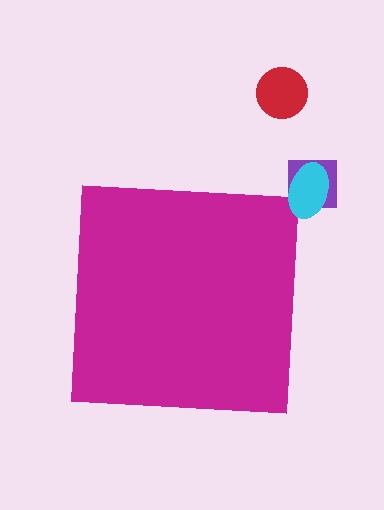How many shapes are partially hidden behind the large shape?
0 shapes are partially hidden.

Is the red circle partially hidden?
No, the red circle is fully visible.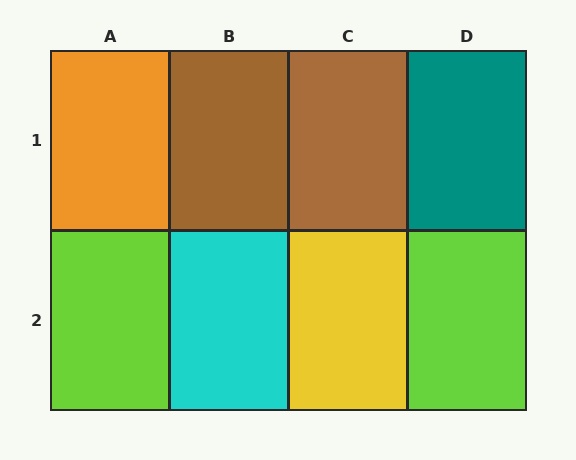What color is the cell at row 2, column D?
Lime.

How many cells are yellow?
1 cell is yellow.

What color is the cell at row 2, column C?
Yellow.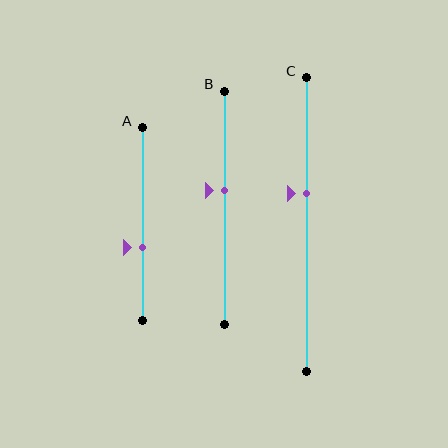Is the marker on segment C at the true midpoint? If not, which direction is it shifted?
No, the marker on segment C is shifted upward by about 11% of the segment length.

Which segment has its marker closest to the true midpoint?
Segment B has its marker closest to the true midpoint.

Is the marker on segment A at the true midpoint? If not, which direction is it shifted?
No, the marker on segment A is shifted downward by about 12% of the segment length.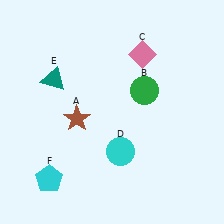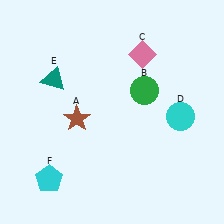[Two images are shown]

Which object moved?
The cyan circle (D) moved right.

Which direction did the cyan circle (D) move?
The cyan circle (D) moved right.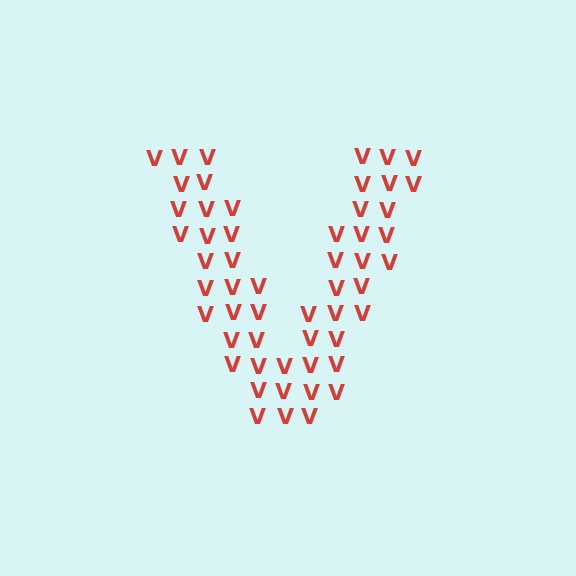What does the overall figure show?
The overall figure shows the letter V.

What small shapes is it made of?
It is made of small letter V's.